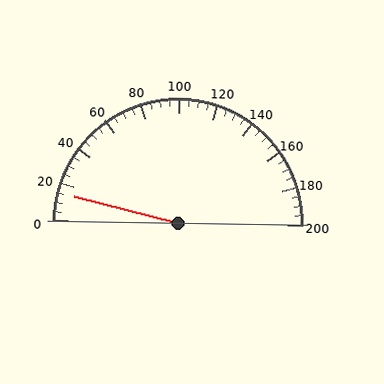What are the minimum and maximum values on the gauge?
The gauge ranges from 0 to 200.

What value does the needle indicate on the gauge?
The needle indicates approximately 15.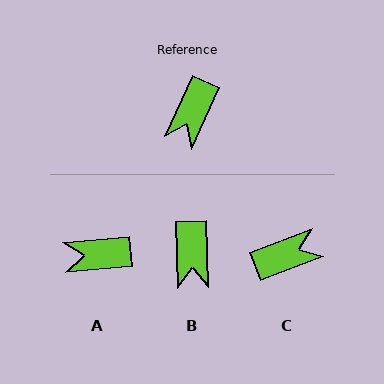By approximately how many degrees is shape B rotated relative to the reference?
Approximately 26 degrees counter-clockwise.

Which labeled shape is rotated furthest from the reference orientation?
C, about 135 degrees away.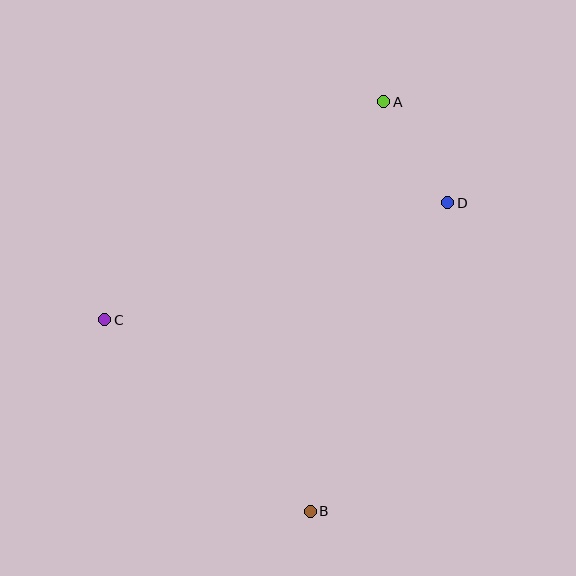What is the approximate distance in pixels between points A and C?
The distance between A and C is approximately 354 pixels.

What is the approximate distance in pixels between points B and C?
The distance between B and C is approximately 281 pixels.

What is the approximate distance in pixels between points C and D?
The distance between C and D is approximately 363 pixels.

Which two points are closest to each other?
Points A and D are closest to each other.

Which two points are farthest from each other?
Points A and B are farthest from each other.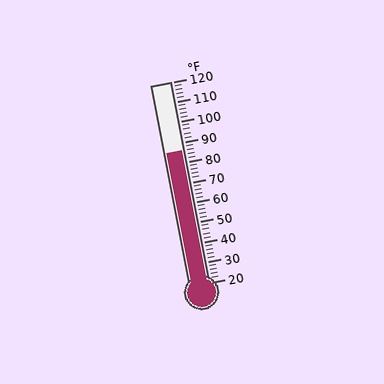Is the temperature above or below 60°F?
The temperature is above 60°F.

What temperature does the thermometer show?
The thermometer shows approximately 86°F.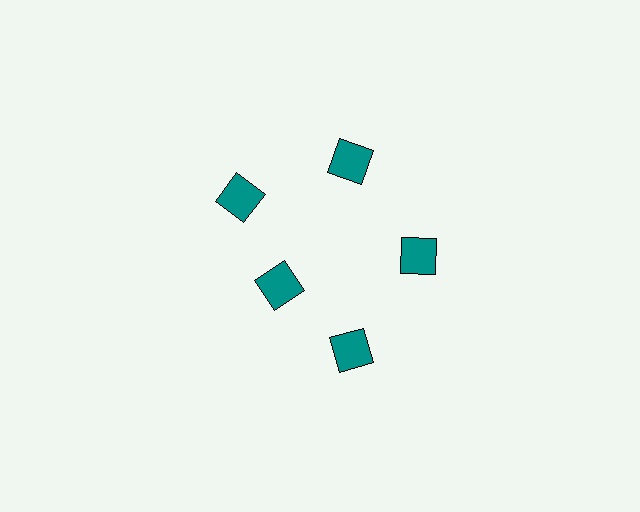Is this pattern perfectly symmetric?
No. The 5 teal squares are arranged in a ring, but one element near the 8 o'clock position is pulled inward toward the center, breaking the 5-fold rotational symmetry.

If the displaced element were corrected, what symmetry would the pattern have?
It would have 5-fold rotational symmetry — the pattern would map onto itself every 72 degrees.